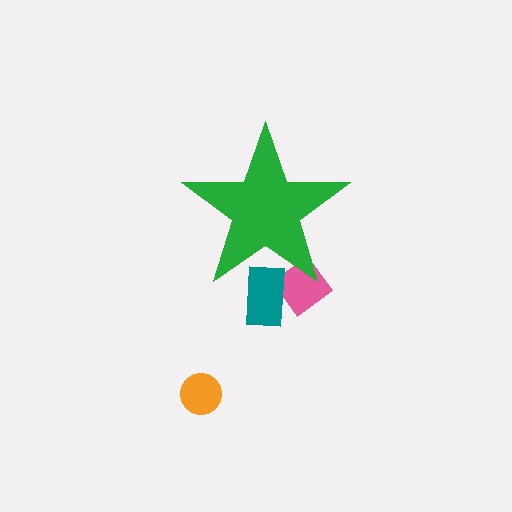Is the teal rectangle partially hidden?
Yes, the teal rectangle is partially hidden behind the green star.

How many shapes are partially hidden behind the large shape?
2 shapes are partially hidden.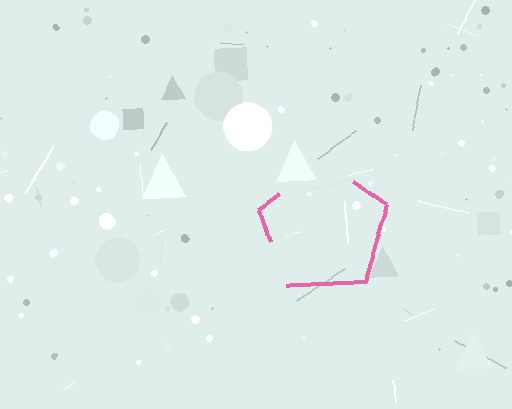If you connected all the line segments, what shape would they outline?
They would outline a pentagon.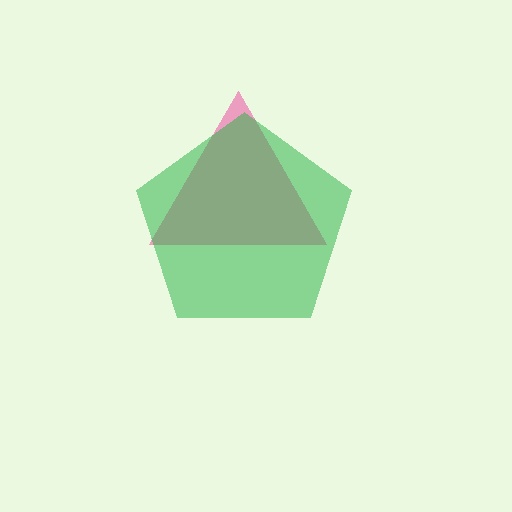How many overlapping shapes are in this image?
There are 2 overlapping shapes in the image.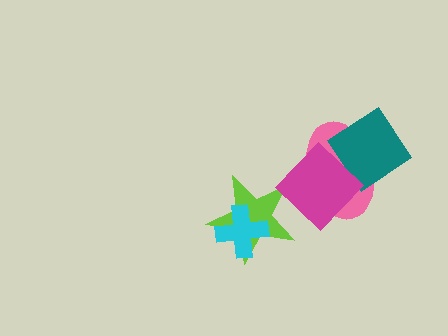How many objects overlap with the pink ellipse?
2 objects overlap with the pink ellipse.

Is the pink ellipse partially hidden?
Yes, it is partially covered by another shape.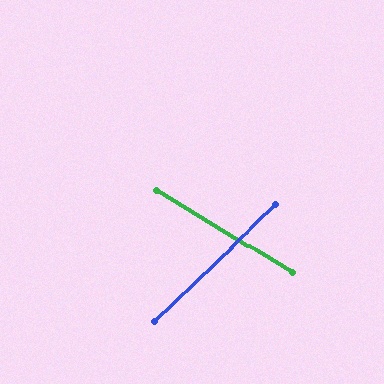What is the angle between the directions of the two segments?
Approximately 75 degrees.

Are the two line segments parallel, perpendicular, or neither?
Neither parallel nor perpendicular — they differ by about 75°.